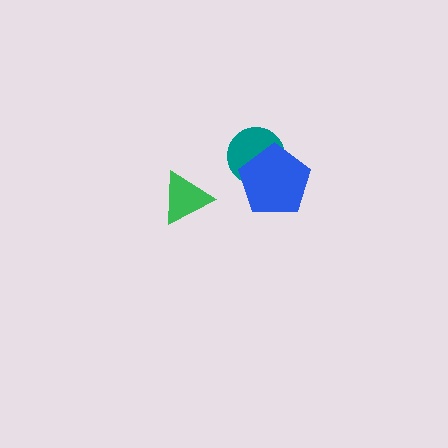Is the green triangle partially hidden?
No, no other shape covers it.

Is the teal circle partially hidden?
Yes, it is partially covered by another shape.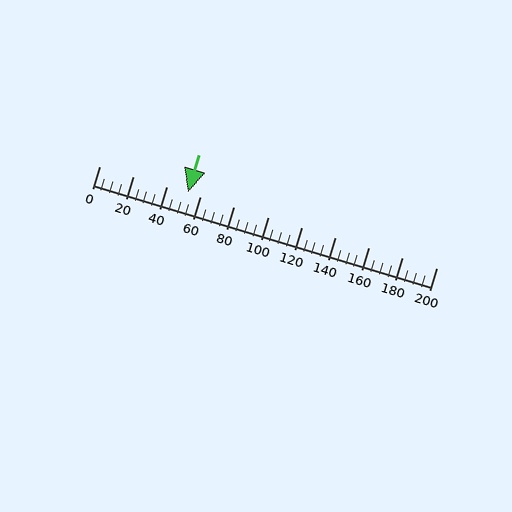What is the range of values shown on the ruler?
The ruler shows values from 0 to 200.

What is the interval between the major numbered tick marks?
The major tick marks are spaced 20 units apart.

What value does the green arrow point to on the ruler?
The green arrow points to approximately 53.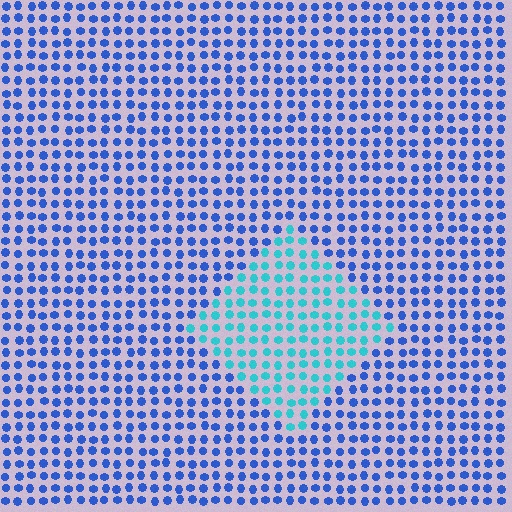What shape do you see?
I see a diamond.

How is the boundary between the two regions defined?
The boundary is defined purely by a slight shift in hue (about 41 degrees). Spacing, size, and orientation are identical on both sides.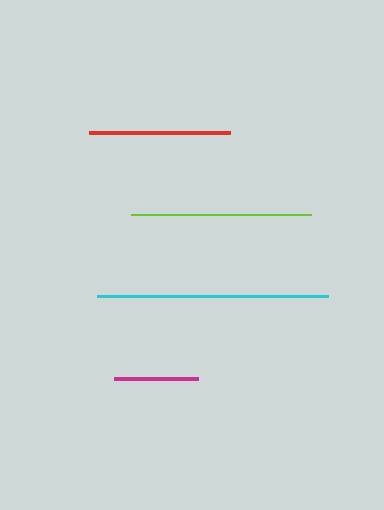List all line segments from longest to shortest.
From longest to shortest: cyan, lime, red, magenta.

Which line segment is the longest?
The cyan line is the longest at approximately 231 pixels.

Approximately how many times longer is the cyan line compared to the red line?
The cyan line is approximately 1.6 times the length of the red line.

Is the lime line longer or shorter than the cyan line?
The cyan line is longer than the lime line.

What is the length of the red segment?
The red segment is approximately 141 pixels long.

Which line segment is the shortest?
The magenta line is the shortest at approximately 85 pixels.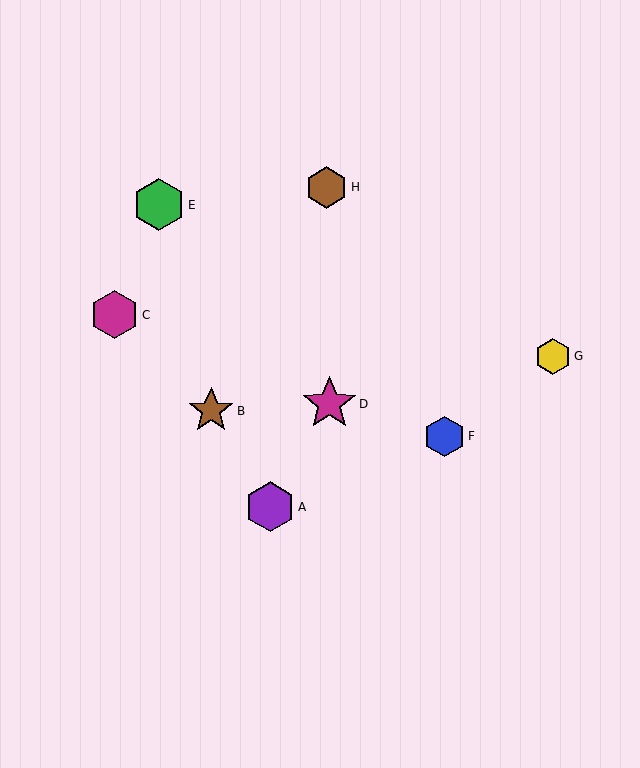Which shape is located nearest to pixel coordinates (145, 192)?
The green hexagon (labeled E) at (159, 205) is nearest to that location.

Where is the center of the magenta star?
The center of the magenta star is at (329, 404).